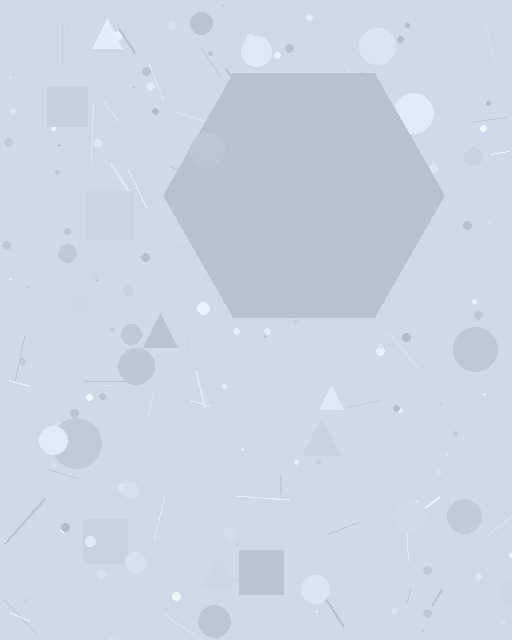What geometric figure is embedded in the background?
A hexagon is embedded in the background.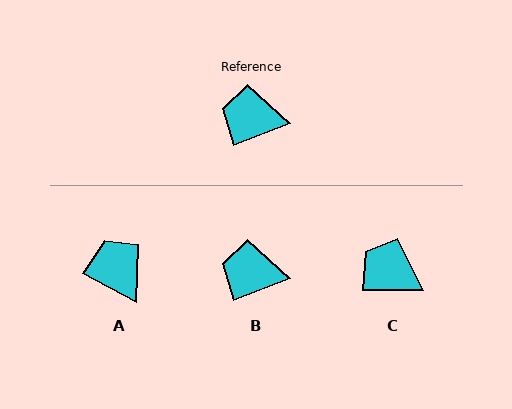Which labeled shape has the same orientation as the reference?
B.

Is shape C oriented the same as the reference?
No, it is off by about 20 degrees.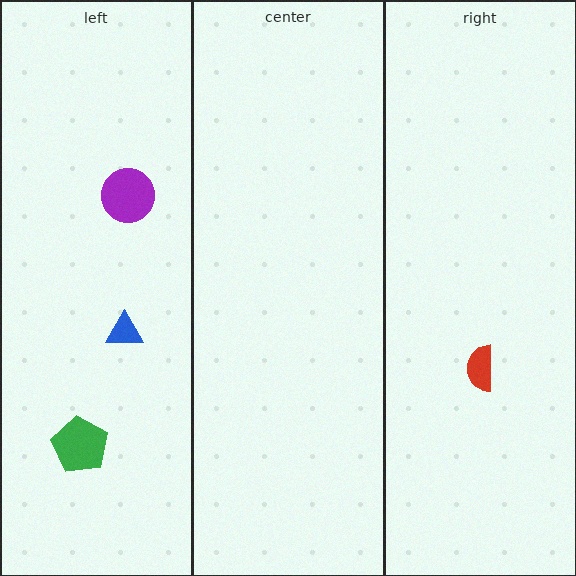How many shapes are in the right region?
1.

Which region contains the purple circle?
The left region.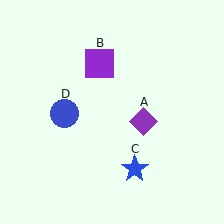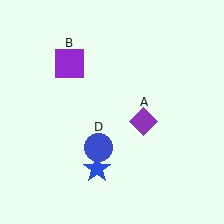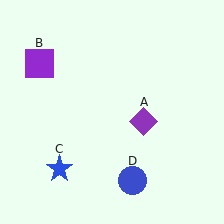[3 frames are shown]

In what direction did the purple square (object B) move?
The purple square (object B) moved left.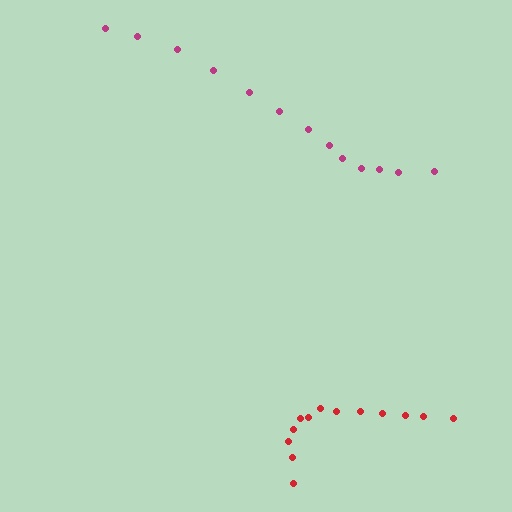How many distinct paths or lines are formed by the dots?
There are 2 distinct paths.